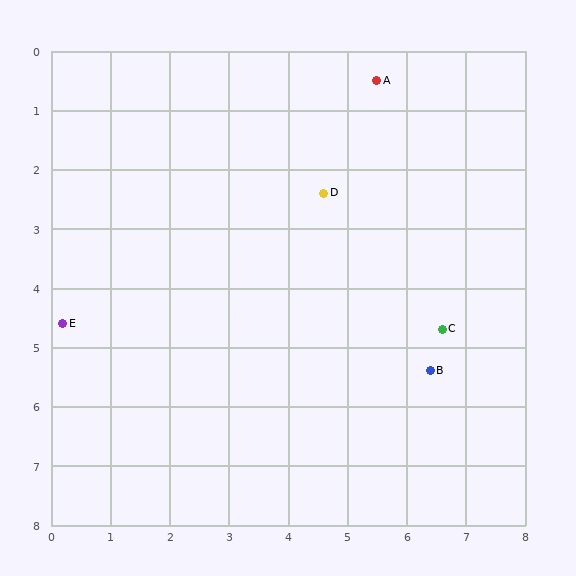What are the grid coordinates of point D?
Point D is at approximately (4.6, 2.4).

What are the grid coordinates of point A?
Point A is at approximately (5.5, 0.5).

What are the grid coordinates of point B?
Point B is at approximately (6.4, 5.4).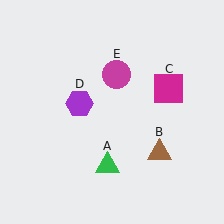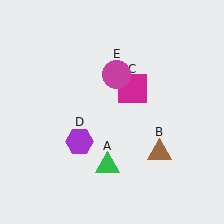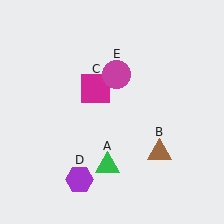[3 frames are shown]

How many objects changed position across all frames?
2 objects changed position: magenta square (object C), purple hexagon (object D).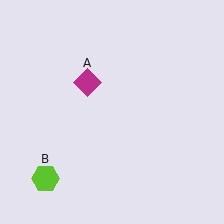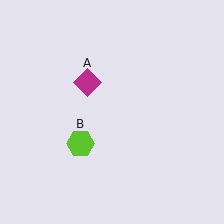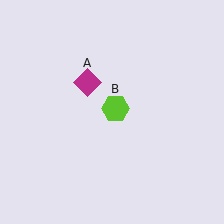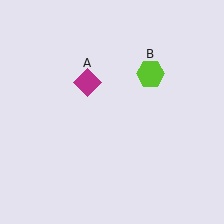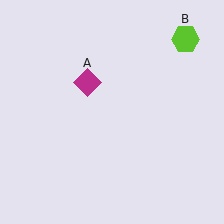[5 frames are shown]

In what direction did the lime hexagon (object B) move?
The lime hexagon (object B) moved up and to the right.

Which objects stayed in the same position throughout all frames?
Magenta diamond (object A) remained stationary.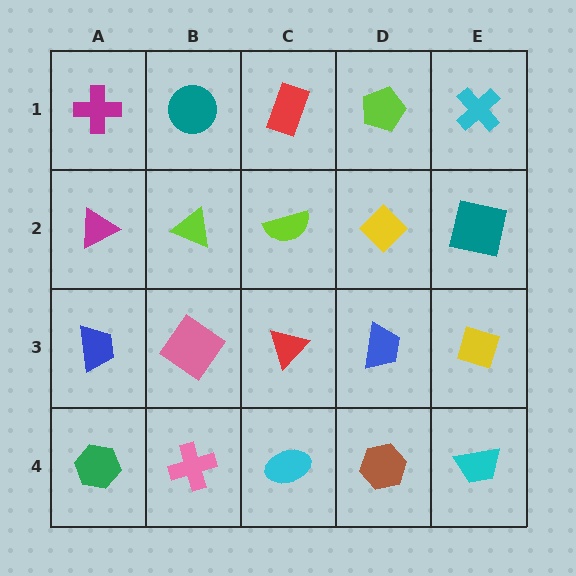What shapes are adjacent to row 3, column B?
A lime triangle (row 2, column B), a pink cross (row 4, column B), a blue trapezoid (row 3, column A), a red triangle (row 3, column C).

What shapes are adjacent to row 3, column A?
A magenta triangle (row 2, column A), a green hexagon (row 4, column A), a pink diamond (row 3, column B).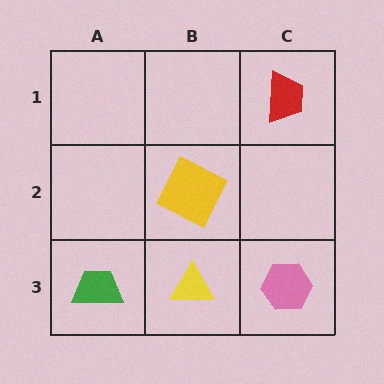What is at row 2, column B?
A yellow square.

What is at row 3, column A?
A green trapezoid.